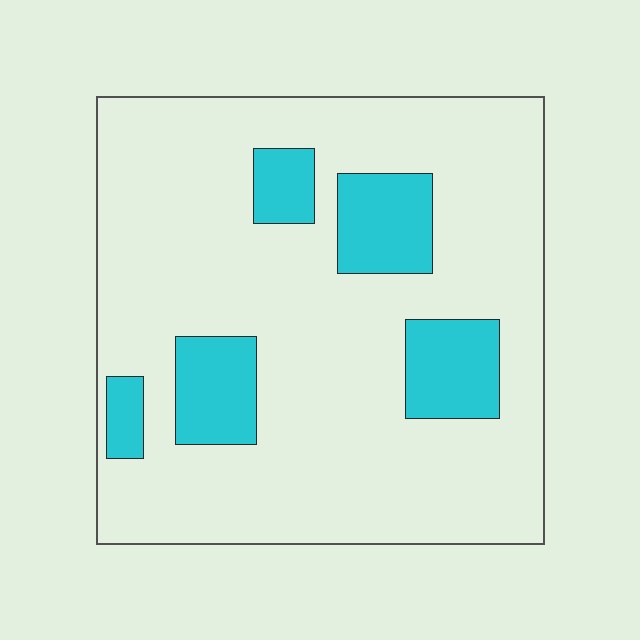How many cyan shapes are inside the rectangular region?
5.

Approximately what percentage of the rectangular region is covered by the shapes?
Approximately 20%.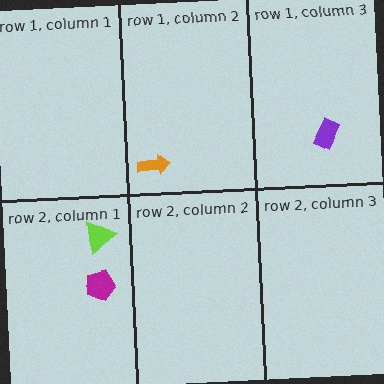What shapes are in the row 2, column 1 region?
The magenta pentagon, the lime triangle.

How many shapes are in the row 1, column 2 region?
1.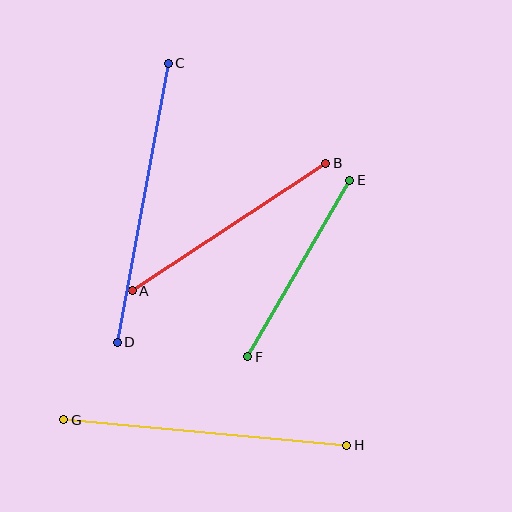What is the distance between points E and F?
The distance is approximately 204 pixels.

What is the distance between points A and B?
The distance is approximately 232 pixels.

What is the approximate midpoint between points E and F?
The midpoint is at approximately (299, 268) pixels.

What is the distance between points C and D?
The distance is approximately 284 pixels.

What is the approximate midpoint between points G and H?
The midpoint is at approximately (205, 433) pixels.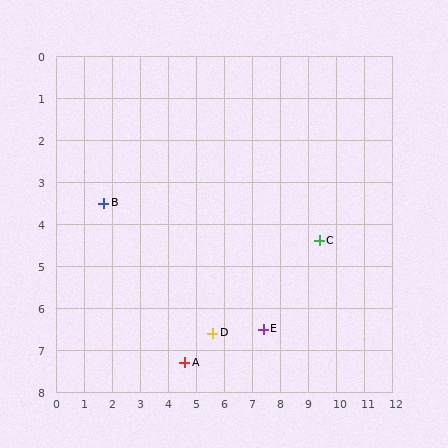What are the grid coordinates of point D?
Point D is at approximately (5.6, 6.6).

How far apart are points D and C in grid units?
Points D and C are about 4.4 grid units apart.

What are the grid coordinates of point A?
Point A is at approximately (4.6, 7.3).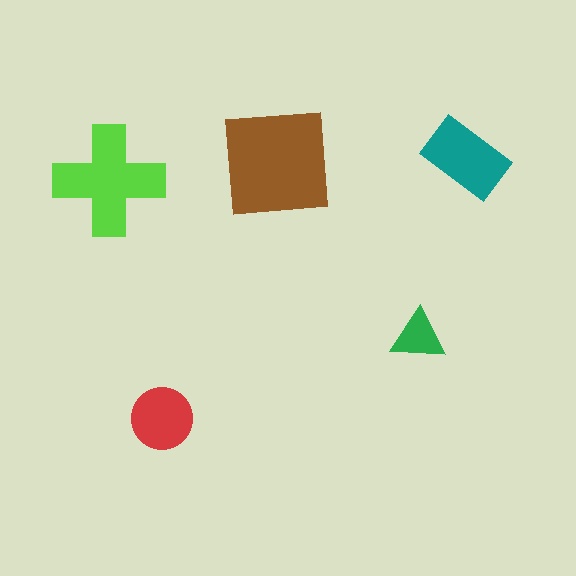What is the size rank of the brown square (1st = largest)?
1st.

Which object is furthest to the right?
The teal rectangle is rightmost.